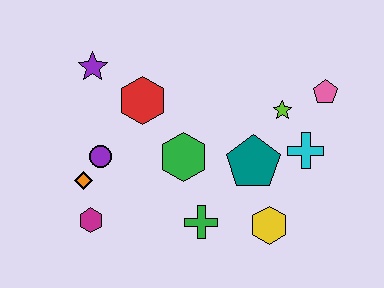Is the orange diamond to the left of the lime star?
Yes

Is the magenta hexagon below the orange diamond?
Yes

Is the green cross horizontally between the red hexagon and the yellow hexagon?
Yes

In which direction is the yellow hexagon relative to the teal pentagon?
The yellow hexagon is below the teal pentagon.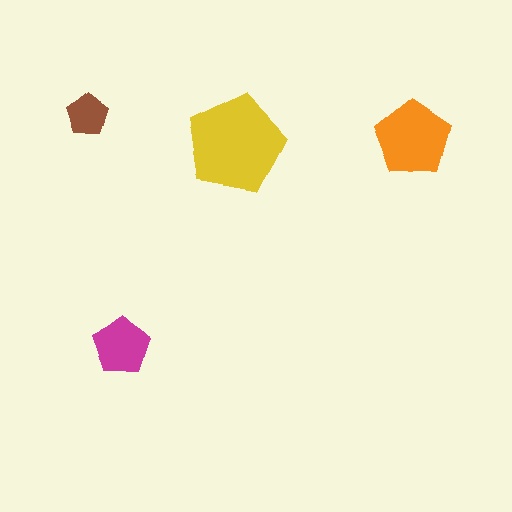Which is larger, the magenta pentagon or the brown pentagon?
The magenta one.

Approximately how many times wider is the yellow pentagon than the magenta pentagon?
About 1.5 times wider.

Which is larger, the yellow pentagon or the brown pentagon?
The yellow one.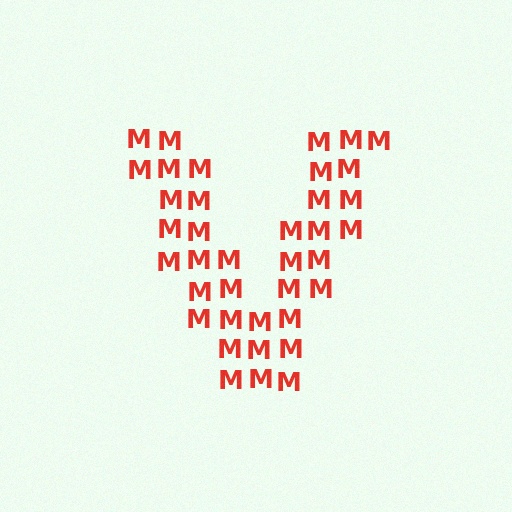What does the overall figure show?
The overall figure shows the letter V.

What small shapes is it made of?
It is made of small letter M's.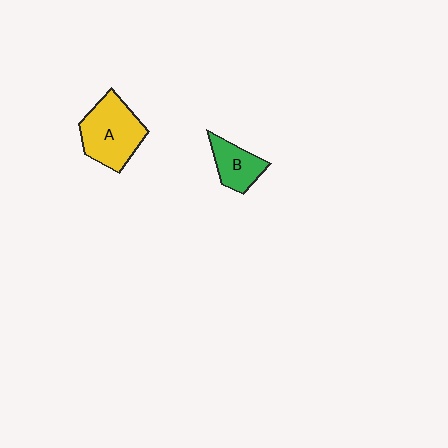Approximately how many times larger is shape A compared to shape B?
Approximately 1.7 times.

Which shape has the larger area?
Shape A (yellow).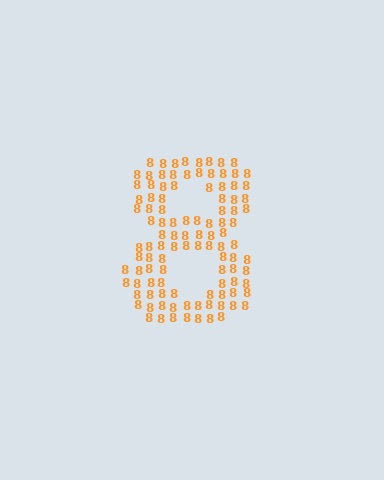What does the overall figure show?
The overall figure shows the digit 8.